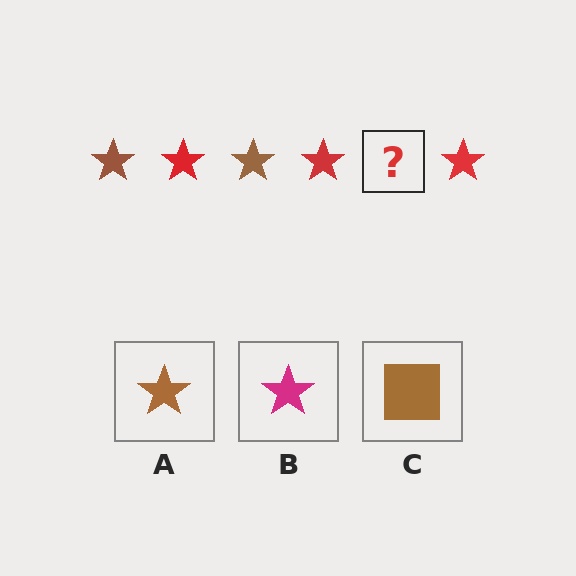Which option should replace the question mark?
Option A.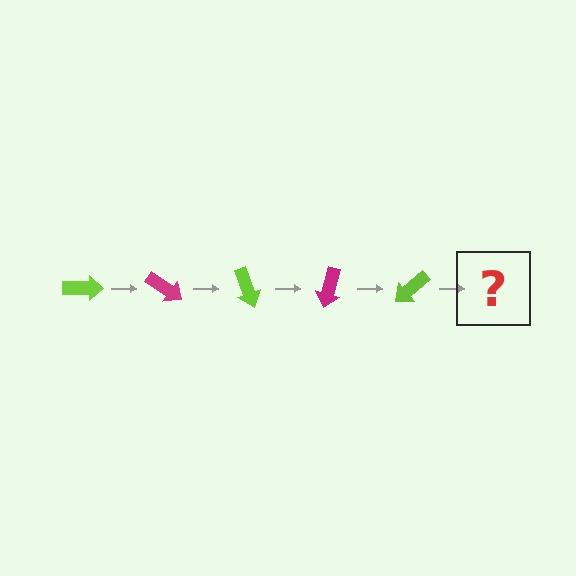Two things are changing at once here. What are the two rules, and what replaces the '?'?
The two rules are that it rotates 35 degrees each step and the color cycles through lime and magenta. The '?' should be a magenta arrow, rotated 175 degrees from the start.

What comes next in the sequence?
The next element should be a magenta arrow, rotated 175 degrees from the start.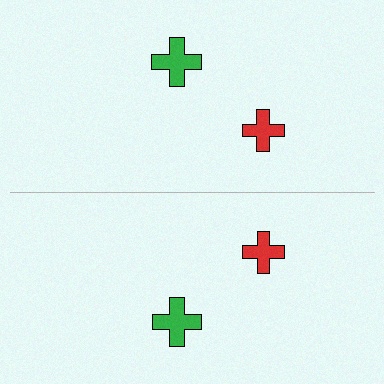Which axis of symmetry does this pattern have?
The pattern has a horizontal axis of symmetry running through the center of the image.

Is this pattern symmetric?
Yes, this pattern has bilateral (reflection) symmetry.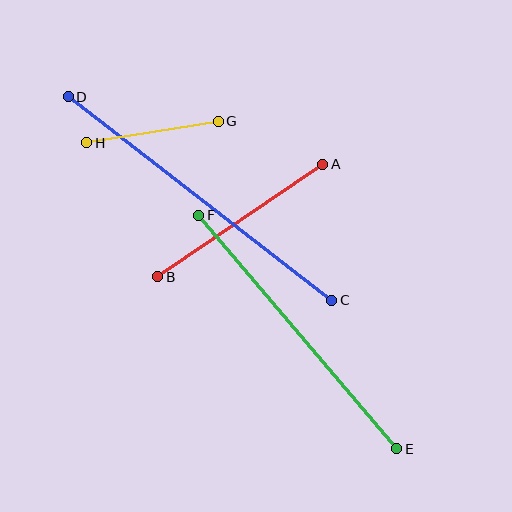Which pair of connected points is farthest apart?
Points C and D are farthest apart.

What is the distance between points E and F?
The distance is approximately 306 pixels.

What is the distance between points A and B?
The distance is approximately 200 pixels.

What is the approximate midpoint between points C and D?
The midpoint is at approximately (200, 199) pixels.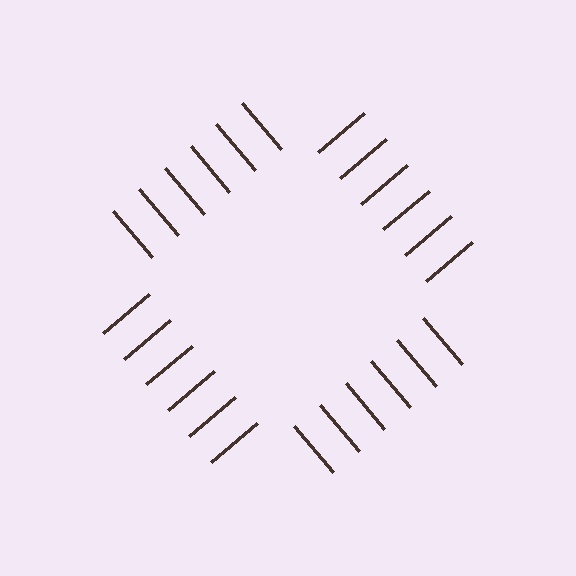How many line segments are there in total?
24 — 6 along each of the 4 edges.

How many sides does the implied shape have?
4 sides — the line-ends trace a square.